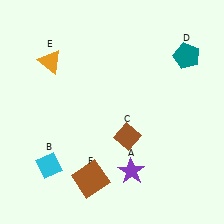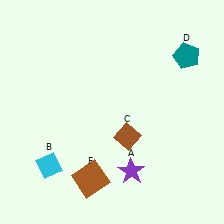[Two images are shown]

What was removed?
The orange triangle (E) was removed in Image 2.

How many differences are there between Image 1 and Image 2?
There is 1 difference between the two images.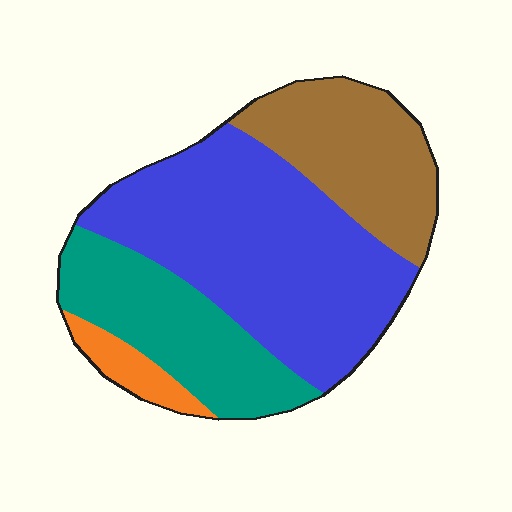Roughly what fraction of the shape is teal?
Teal covers 23% of the shape.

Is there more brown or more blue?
Blue.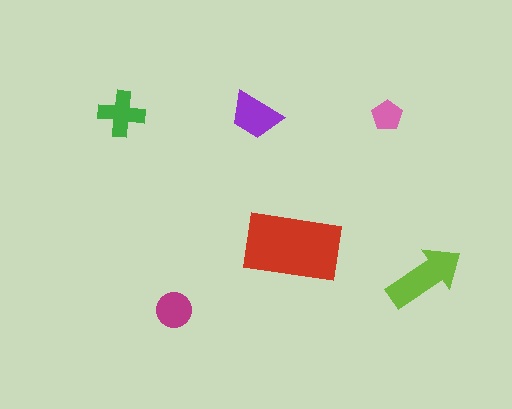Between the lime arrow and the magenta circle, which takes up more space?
The lime arrow.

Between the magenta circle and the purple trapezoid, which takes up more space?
The purple trapezoid.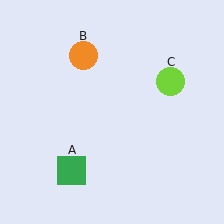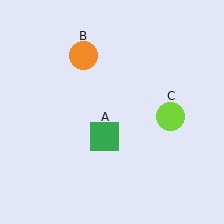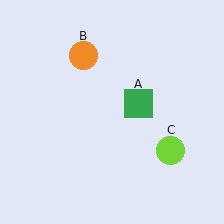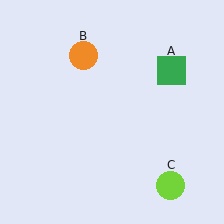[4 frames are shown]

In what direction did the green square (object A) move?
The green square (object A) moved up and to the right.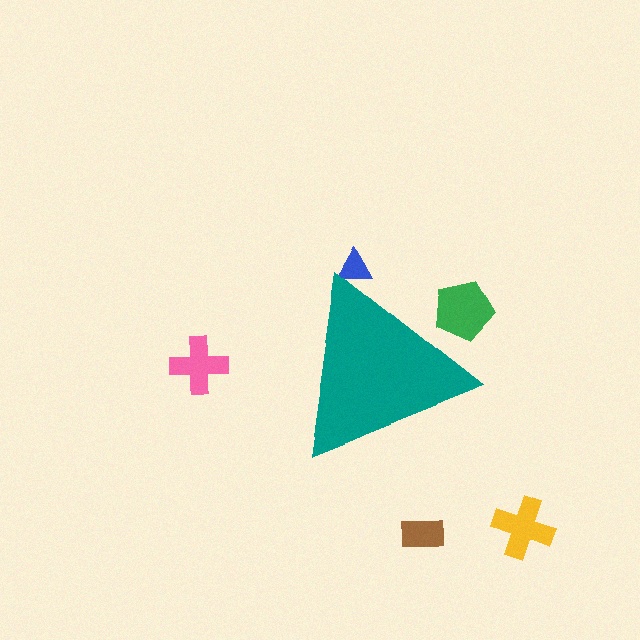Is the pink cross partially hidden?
No, the pink cross is fully visible.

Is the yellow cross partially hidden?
No, the yellow cross is fully visible.